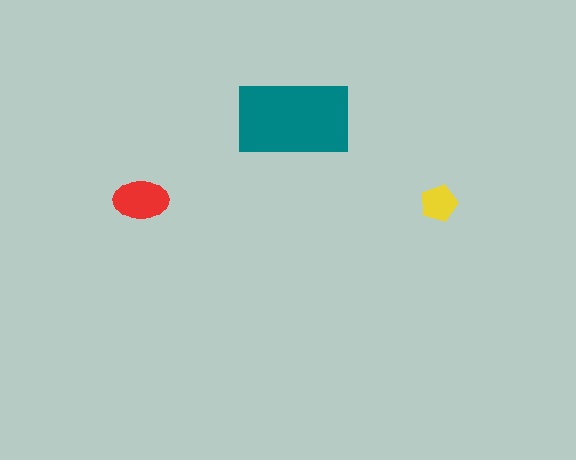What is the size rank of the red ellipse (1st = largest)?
2nd.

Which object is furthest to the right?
The yellow pentagon is rightmost.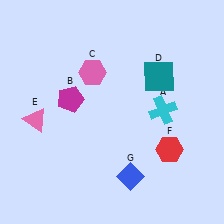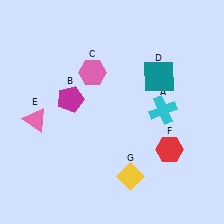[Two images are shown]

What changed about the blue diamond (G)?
In Image 1, G is blue. In Image 2, it changed to yellow.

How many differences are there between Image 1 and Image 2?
There is 1 difference between the two images.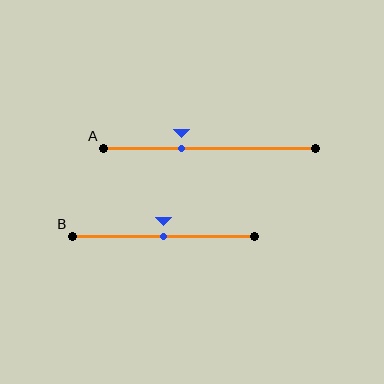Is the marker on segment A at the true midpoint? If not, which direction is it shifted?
No, the marker on segment A is shifted to the left by about 13% of the segment length.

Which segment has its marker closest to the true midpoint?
Segment B has its marker closest to the true midpoint.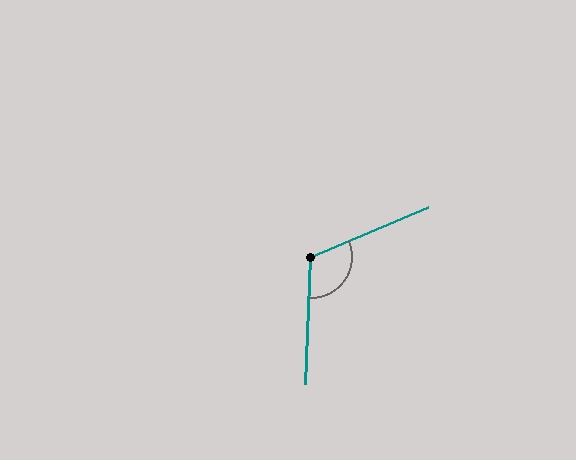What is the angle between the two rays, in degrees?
Approximately 115 degrees.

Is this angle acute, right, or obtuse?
It is obtuse.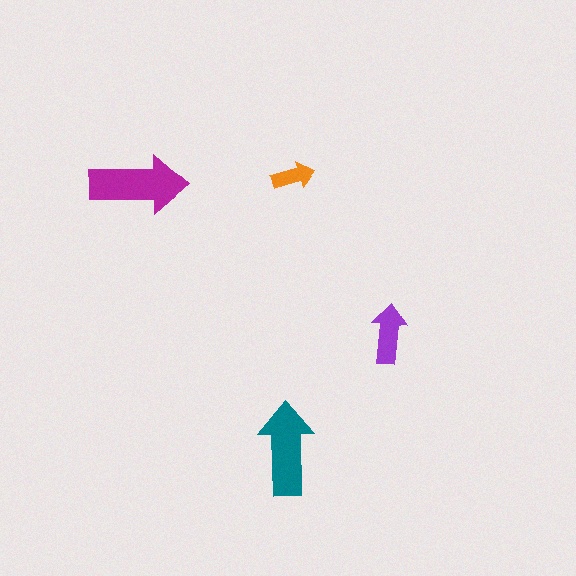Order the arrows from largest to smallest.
the magenta one, the teal one, the purple one, the orange one.